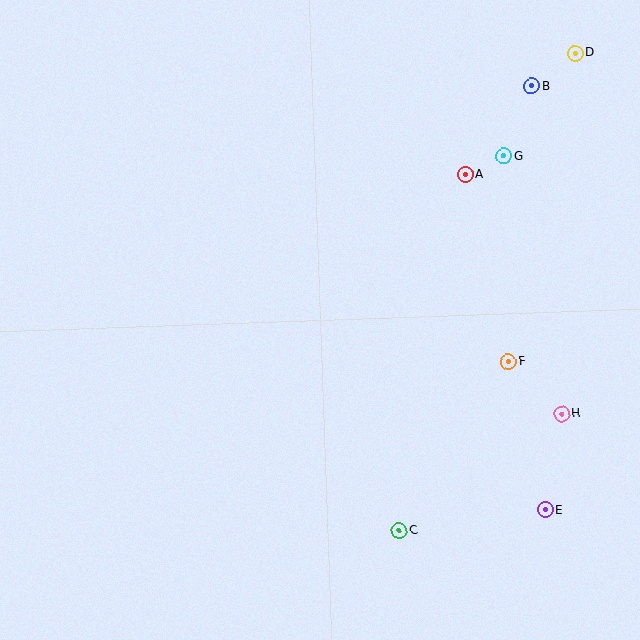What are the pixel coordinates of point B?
Point B is at (532, 86).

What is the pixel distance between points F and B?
The distance between F and B is 277 pixels.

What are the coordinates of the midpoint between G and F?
The midpoint between G and F is at (506, 259).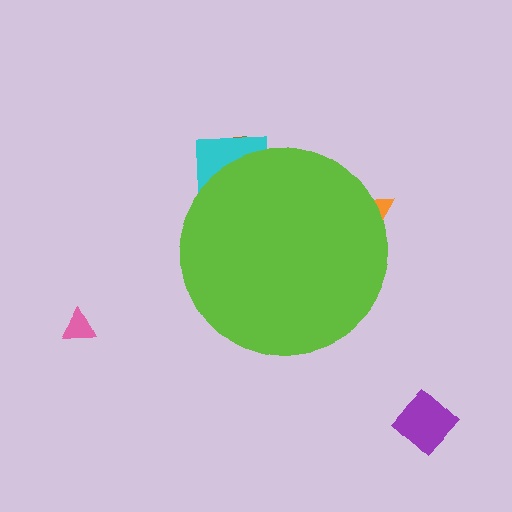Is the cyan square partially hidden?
Yes, the cyan square is partially hidden behind the lime circle.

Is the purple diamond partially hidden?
No, the purple diamond is fully visible.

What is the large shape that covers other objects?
A lime circle.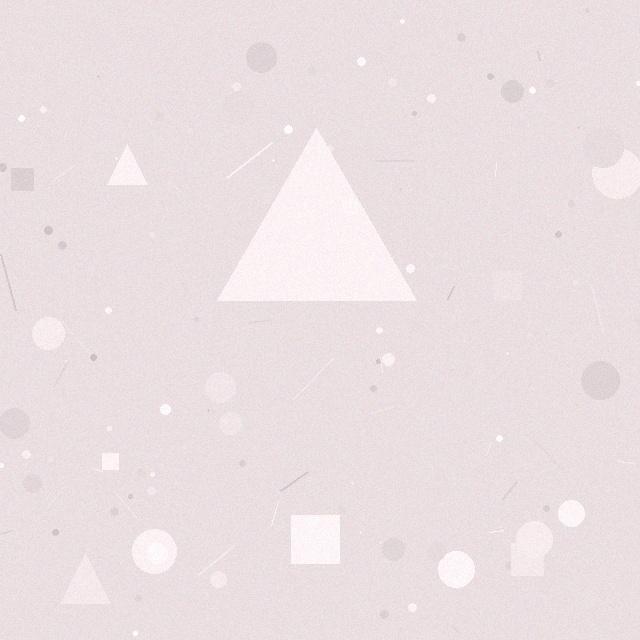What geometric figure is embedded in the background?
A triangle is embedded in the background.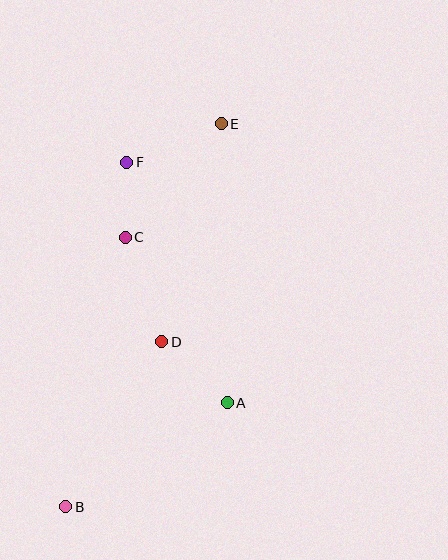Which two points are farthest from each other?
Points B and E are farthest from each other.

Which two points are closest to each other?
Points C and F are closest to each other.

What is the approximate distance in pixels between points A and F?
The distance between A and F is approximately 261 pixels.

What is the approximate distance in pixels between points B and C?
The distance between B and C is approximately 276 pixels.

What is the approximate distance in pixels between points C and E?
The distance between C and E is approximately 149 pixels.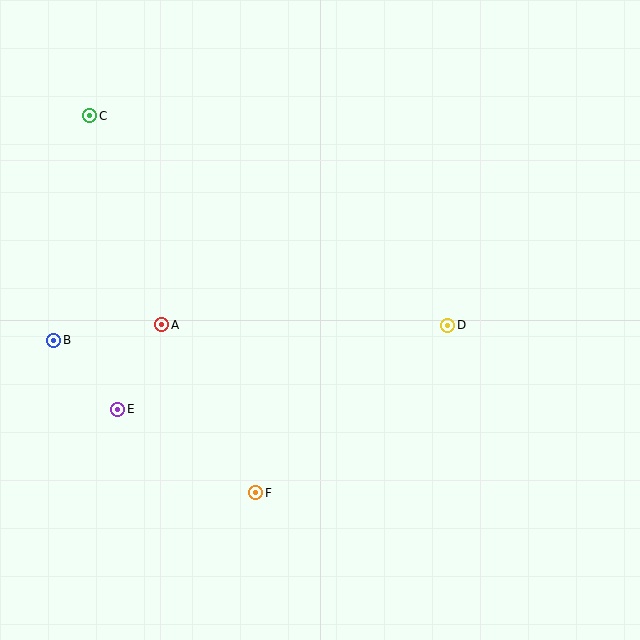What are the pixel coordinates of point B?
Point B is at (54, 340).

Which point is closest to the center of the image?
Point D at (448, 325) is closest to the center.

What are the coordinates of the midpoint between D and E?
The midpoint between D and E is at (283, 367).